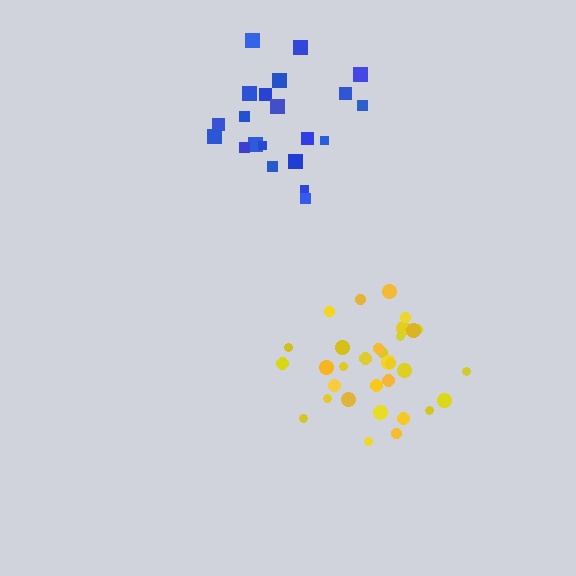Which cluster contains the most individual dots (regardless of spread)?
Yellow (32).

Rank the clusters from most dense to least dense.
yellow, blue.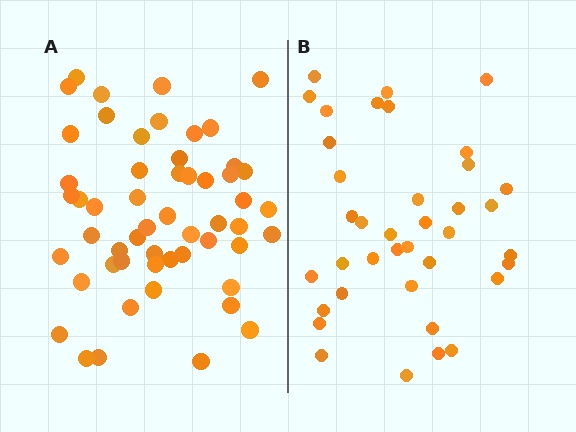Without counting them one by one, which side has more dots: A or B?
Region A (the left region) has more dots.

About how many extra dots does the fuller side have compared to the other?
Region A has approximately 15 more dots than region B.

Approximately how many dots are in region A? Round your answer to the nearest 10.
About 50 dots. (The exact count is 54, which rounds to 50.)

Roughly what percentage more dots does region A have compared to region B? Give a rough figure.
About 40% more.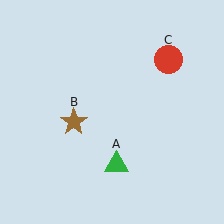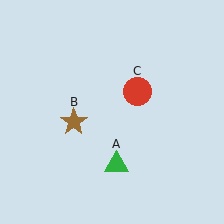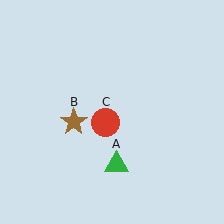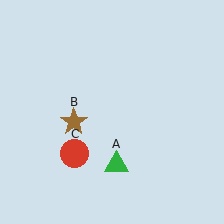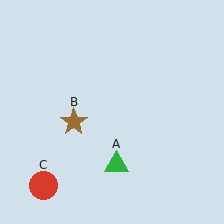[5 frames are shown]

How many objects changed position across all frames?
1 object changed position: red circle (object C).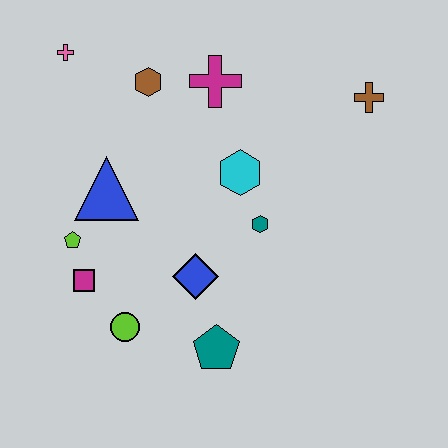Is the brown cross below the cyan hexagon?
No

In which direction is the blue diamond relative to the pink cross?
The blue diamond is below the pink cross.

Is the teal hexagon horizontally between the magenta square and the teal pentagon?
No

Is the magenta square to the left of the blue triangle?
Yes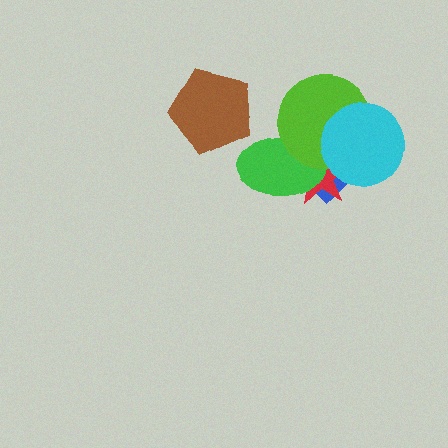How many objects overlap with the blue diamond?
4 objects overlap with the blue diamond.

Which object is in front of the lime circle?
The cyan circle is in front of the lime circle.